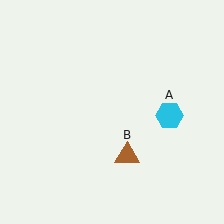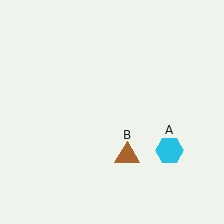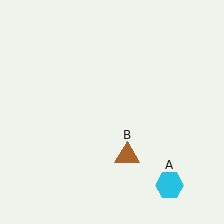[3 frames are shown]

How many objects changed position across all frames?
1 object changed position: cyan hexagon (object A).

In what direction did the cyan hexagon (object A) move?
The cyan hexagon (object A) moved down.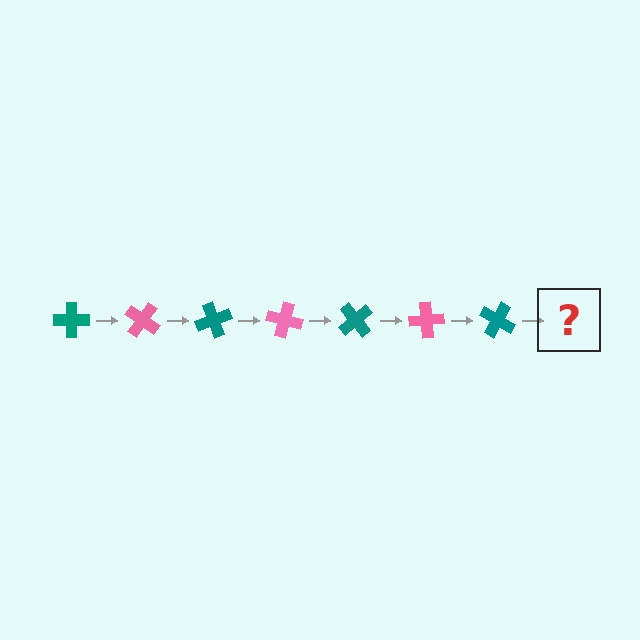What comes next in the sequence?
The next element should be a pink cross, rotated 245 degrees from the start.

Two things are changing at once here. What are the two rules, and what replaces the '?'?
The two rules are that it rotates 35 degrees each step and the color cycles through teal and pink. The '?' should be a pink cross, rotated 245 degrees from the start.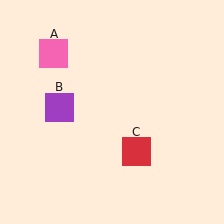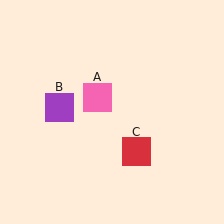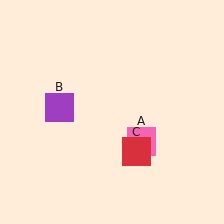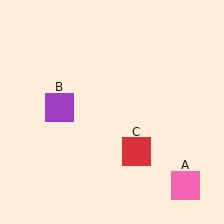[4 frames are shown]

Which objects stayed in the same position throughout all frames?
Purple square (object B) and red square (object C) remained stationary.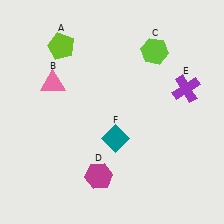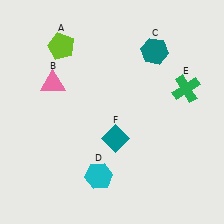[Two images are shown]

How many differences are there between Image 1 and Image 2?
There are 3 differences between the two images.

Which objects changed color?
C changed from lime to teal. D changed from magenta to cyan. E changed from purple to green.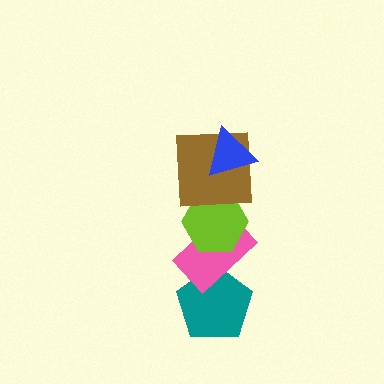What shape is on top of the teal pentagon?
The pink rectangle is on top of the teal pentagon.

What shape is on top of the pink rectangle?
The lime hexagon is on top of the pink rectangle.